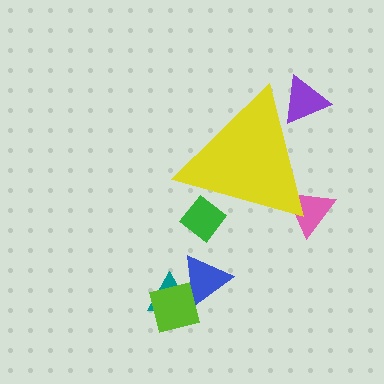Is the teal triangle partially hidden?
No, the teal triangle is fully visible.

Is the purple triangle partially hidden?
Yes, the purple triangle is partially hidden behind the yellow triangle.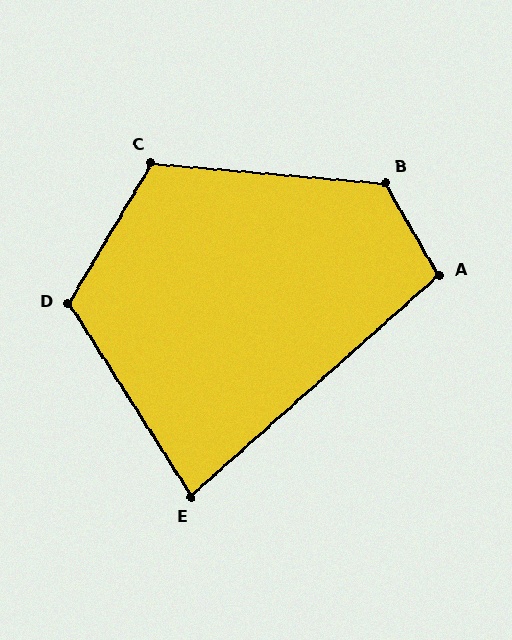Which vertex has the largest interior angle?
B, at approximately 125 degrees.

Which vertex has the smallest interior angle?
E, at approximately 81 degrees.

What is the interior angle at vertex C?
Approximately 116 degrees (obtuse).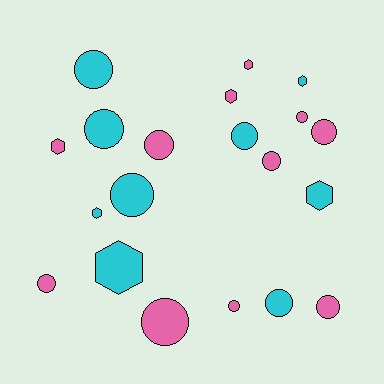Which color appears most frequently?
Pink, with 11 objects.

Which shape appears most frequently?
Circle, with 13 objects.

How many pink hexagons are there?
There are 3 pink hexagons.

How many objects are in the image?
There are 20 objects.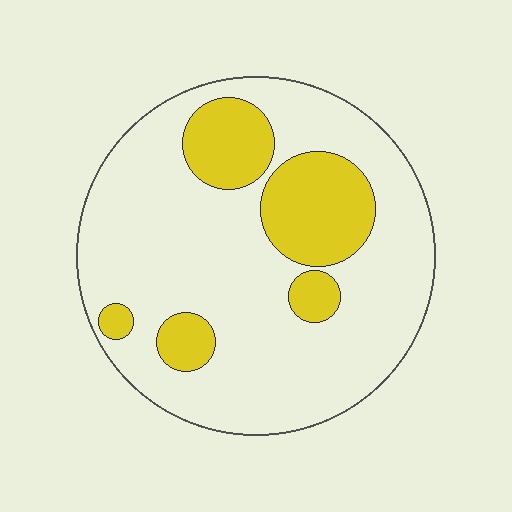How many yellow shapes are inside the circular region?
5.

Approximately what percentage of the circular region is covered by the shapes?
Approximately 25%.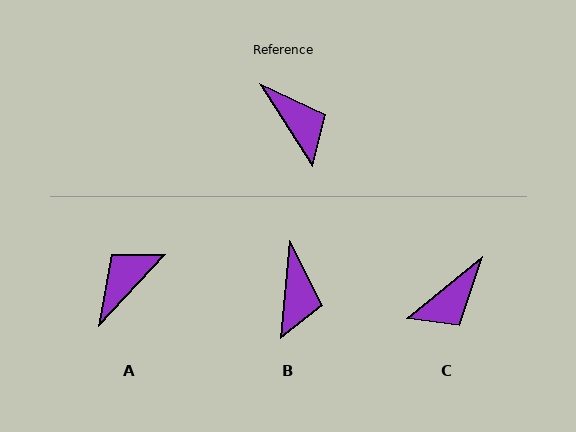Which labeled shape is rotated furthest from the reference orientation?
A, about 104 degrees away.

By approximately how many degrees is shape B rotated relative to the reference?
Approximately 38 degrees clockwise.